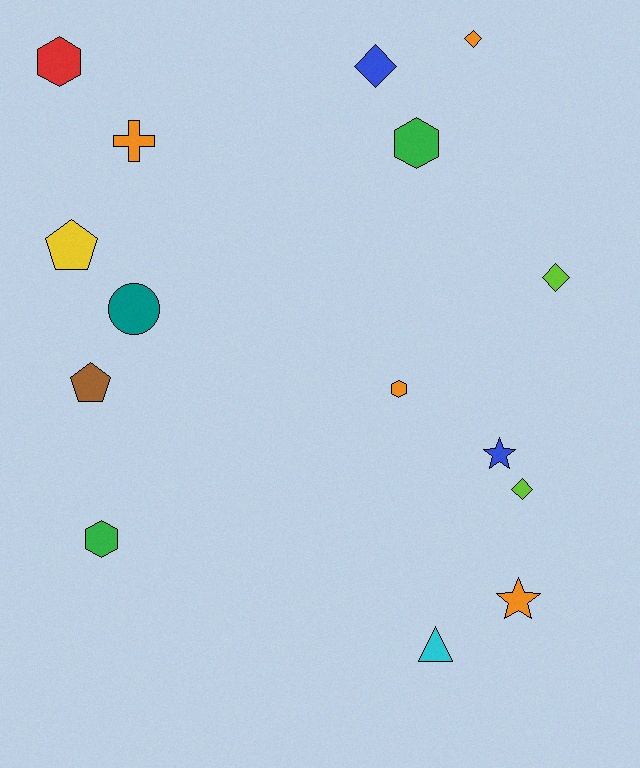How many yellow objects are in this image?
There is 1 yellow object.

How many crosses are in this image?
There is 1 cross.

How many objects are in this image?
There are 15 objects.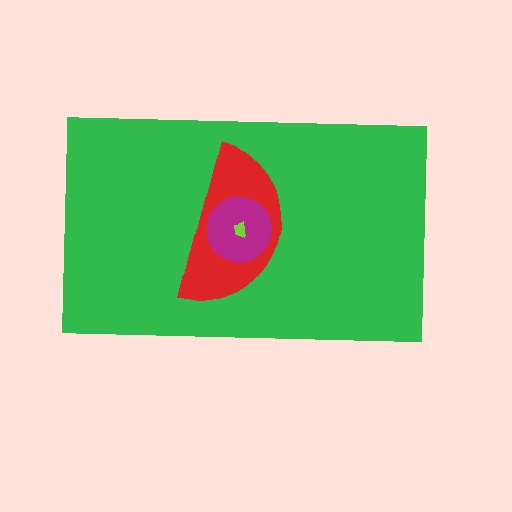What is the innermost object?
The lime trapezoid.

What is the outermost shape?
The green rectangle.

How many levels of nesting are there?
4.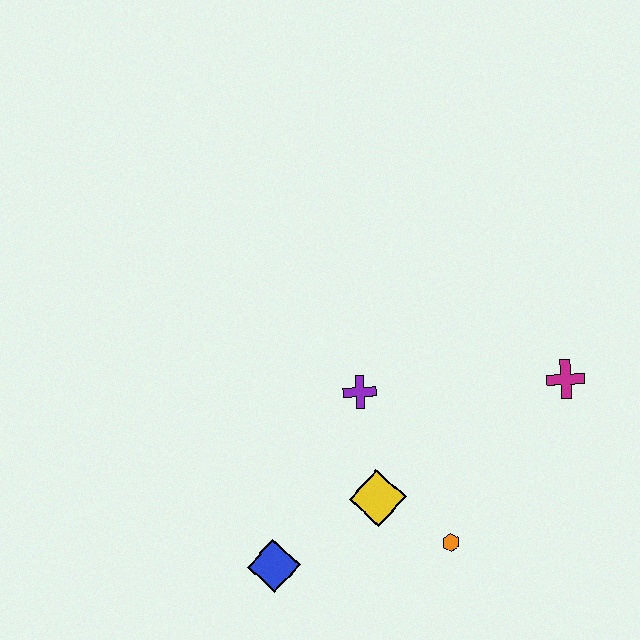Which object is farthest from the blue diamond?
The magenta cross is farthest from the blue diamond.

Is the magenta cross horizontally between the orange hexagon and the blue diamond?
No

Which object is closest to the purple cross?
The yellow diamond is closest to the purple cross.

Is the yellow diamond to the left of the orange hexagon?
Yes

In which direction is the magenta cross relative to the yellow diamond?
The magenta cross is to the right of the yellow diamond.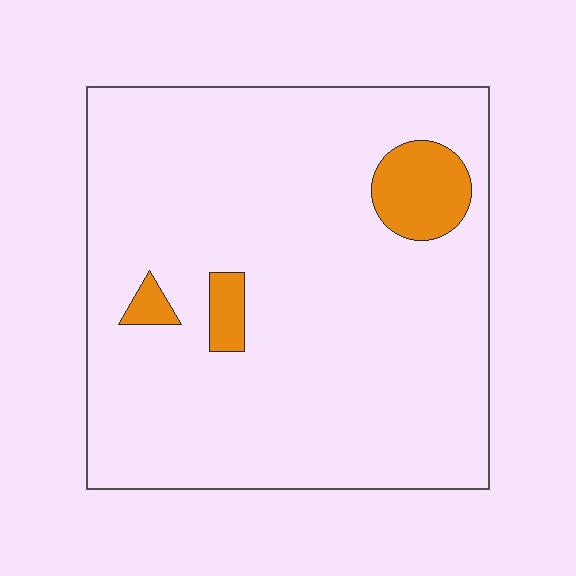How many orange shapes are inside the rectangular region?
3.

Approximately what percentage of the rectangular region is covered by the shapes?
Approximately 10%.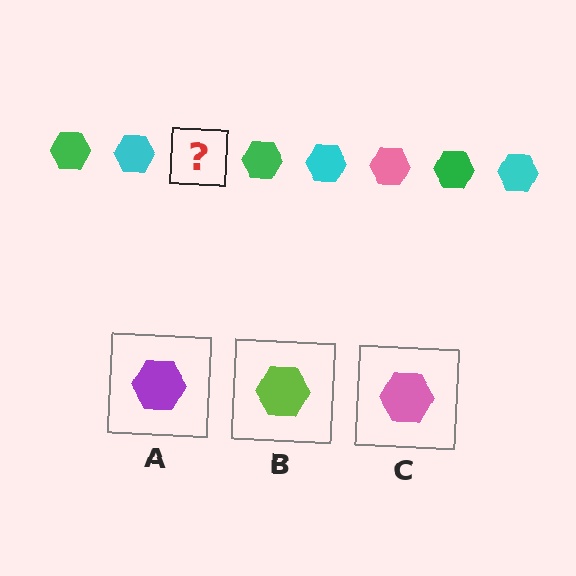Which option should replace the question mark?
Option C.